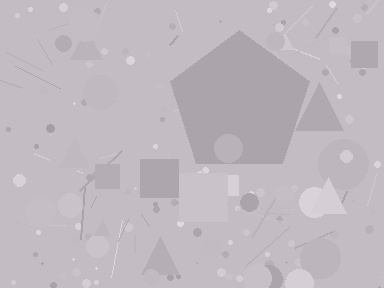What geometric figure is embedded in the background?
A pentagon is embedded in the background.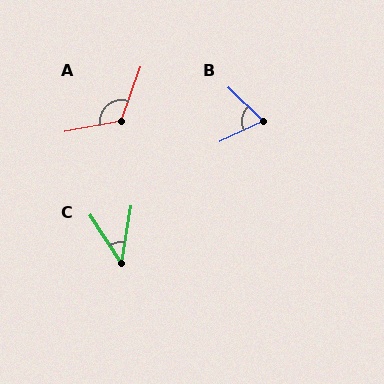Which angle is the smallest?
C, at approximately 42 degrees.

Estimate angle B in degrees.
Approximately 69 degrees.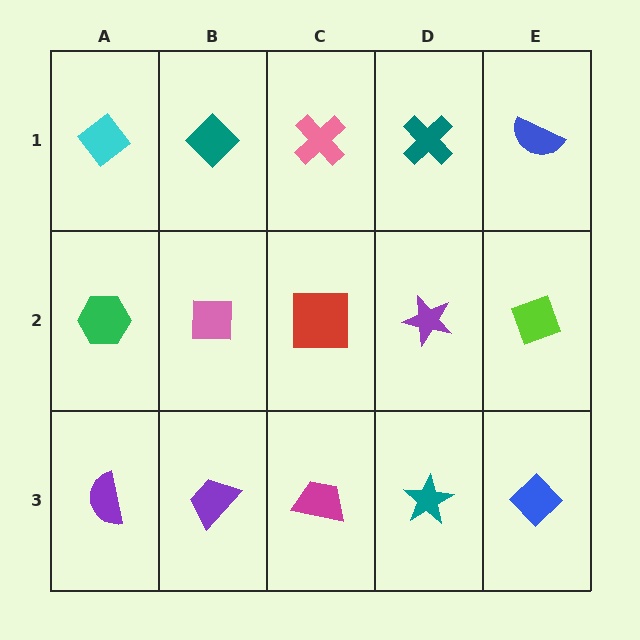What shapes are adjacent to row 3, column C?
A red square (row 2, column C), a purple trapezoid (row 3, column B), a teal star (row 3, column D).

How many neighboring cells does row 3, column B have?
3.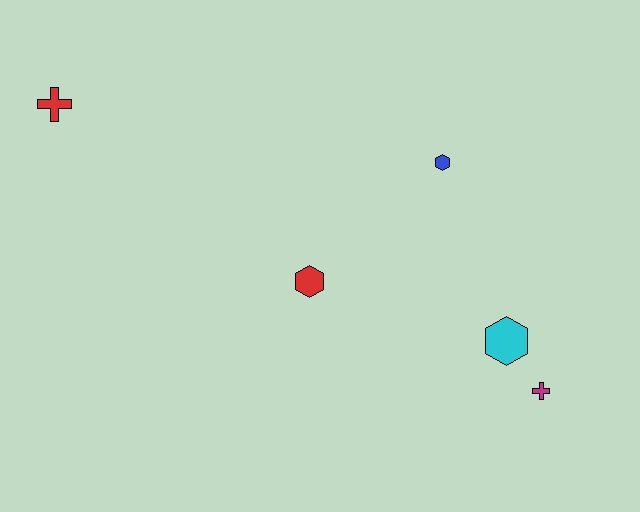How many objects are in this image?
There are 5 objects.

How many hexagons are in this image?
There are 3 hexagons.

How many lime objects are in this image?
There are no lime objects.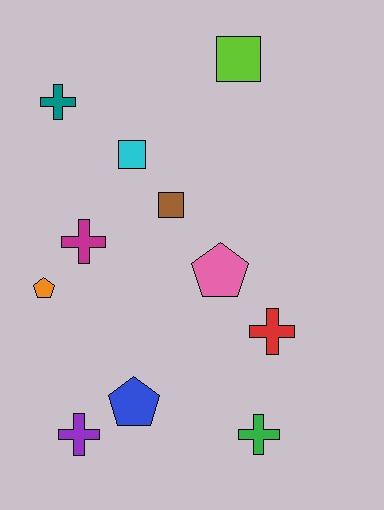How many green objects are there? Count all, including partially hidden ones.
There is 1 green object.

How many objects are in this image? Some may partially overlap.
There are 11 objects.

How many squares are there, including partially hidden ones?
There are 3 squares.